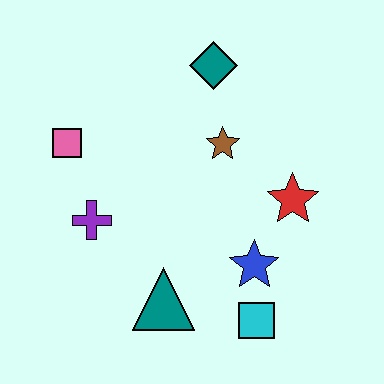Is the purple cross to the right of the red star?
No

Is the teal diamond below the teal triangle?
No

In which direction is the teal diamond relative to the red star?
The teal diamond is above the red star.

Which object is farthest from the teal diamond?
The cyan square is farthest from the teal diamond.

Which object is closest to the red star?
The blue star is closest to the red star.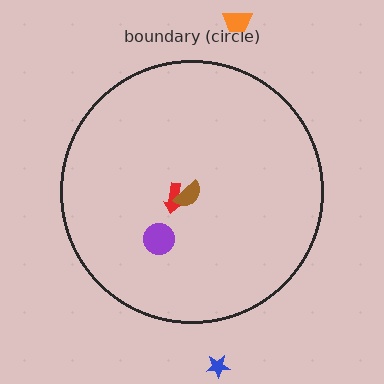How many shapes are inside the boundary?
3 inside, 2 outside.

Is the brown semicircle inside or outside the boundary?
Inside.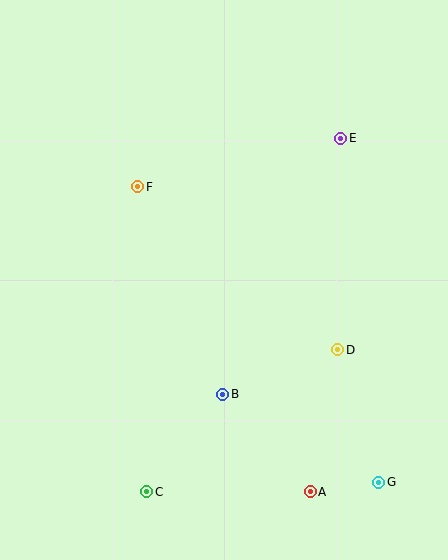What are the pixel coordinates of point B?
Point B is at (223, 394).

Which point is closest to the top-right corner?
Point E is closest to the top-right corner.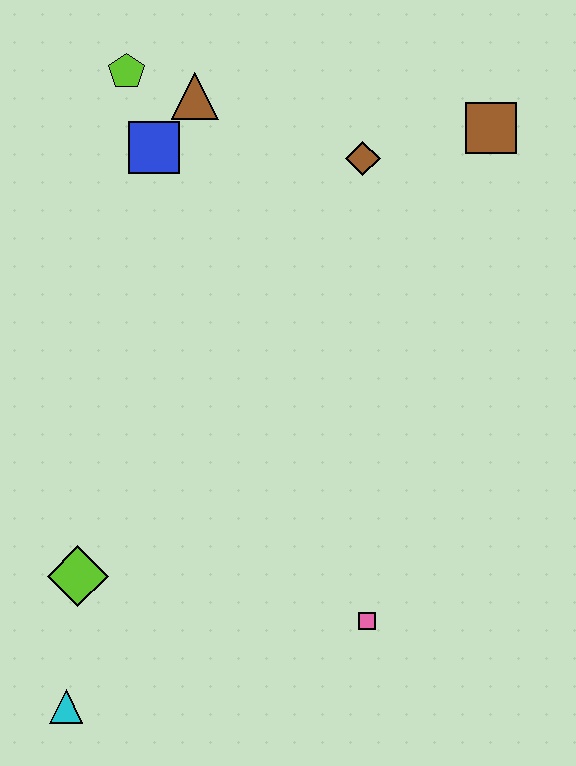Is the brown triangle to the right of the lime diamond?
Yes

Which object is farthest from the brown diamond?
The cyan triangle is farthest from the brown diamond.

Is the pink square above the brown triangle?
No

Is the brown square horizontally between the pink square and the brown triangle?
No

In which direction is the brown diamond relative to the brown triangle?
The brown diamond is to the right of the brown triangle.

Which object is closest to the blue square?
The brown triangle is closest to the blue square.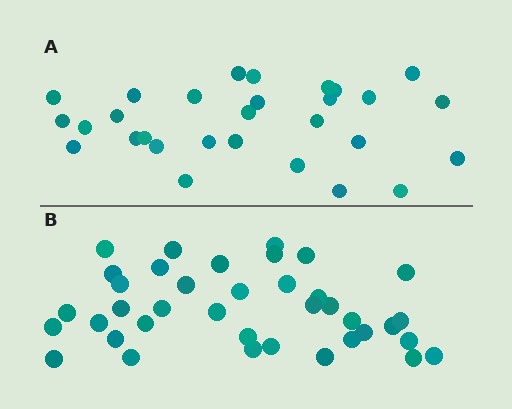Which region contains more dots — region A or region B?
Region B (the bottom region) has more dots.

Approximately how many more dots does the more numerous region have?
Region B has roughly 8 or so more dots than region A.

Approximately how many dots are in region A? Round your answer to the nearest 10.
About 30 dots. (The exact count is 29, which rounds to 30.)